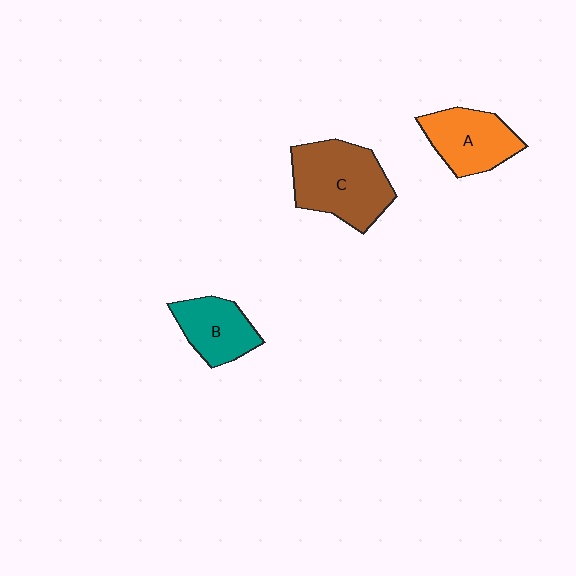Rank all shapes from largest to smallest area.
From largest to smallest: C (brown), A (orange), B (teal).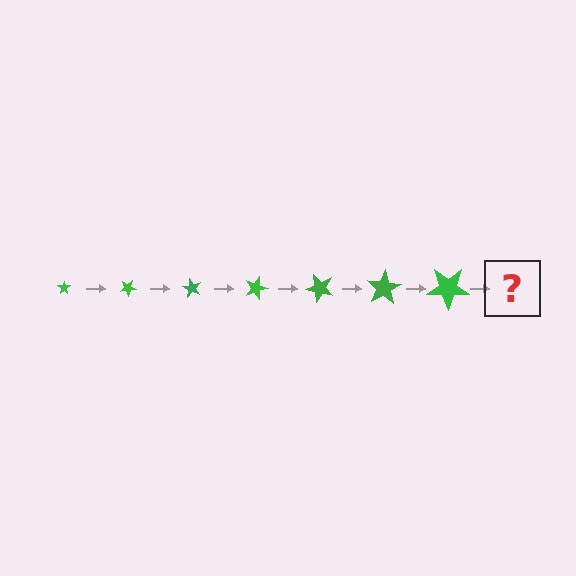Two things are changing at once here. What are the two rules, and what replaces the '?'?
The two rules are that the star grows larger each step and it rotates 30 degrees each step. The '?' should be a star, larger than the previous one and rotated 210 degrees from the start.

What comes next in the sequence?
The next element should be a star, larger than the previous one and rotated 210 degrees from the start.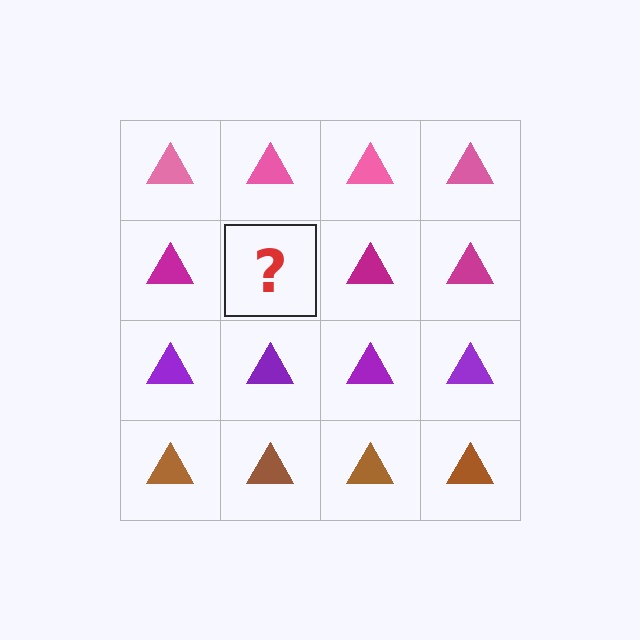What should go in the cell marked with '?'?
The missing cell should contain a magenta triangle.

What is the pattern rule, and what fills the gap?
The rule is that each row has a consistent color. The gap should be filled with a magenta triangle.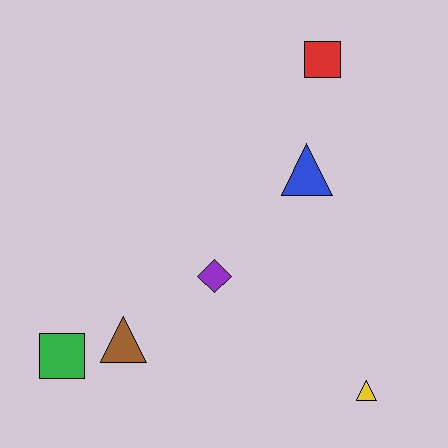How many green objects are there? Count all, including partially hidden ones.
There is 1 green object.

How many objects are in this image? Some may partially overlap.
There are 6 objects.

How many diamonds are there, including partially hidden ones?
There is 1 diamond.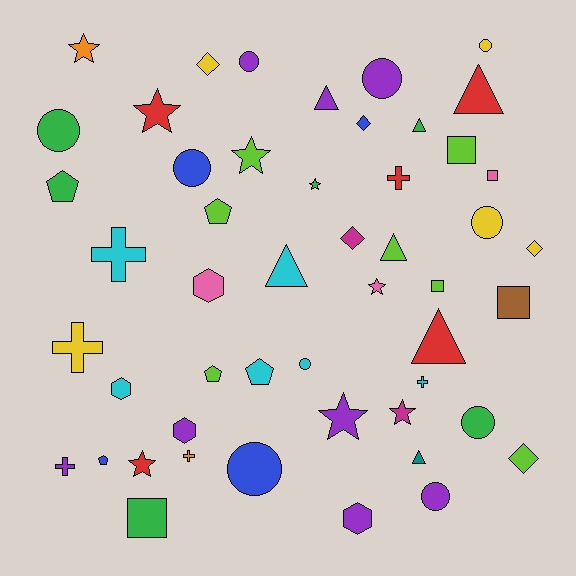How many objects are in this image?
There are 50 objects.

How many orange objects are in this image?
There are 2 orange objects.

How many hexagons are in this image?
There are 4 hexagons.